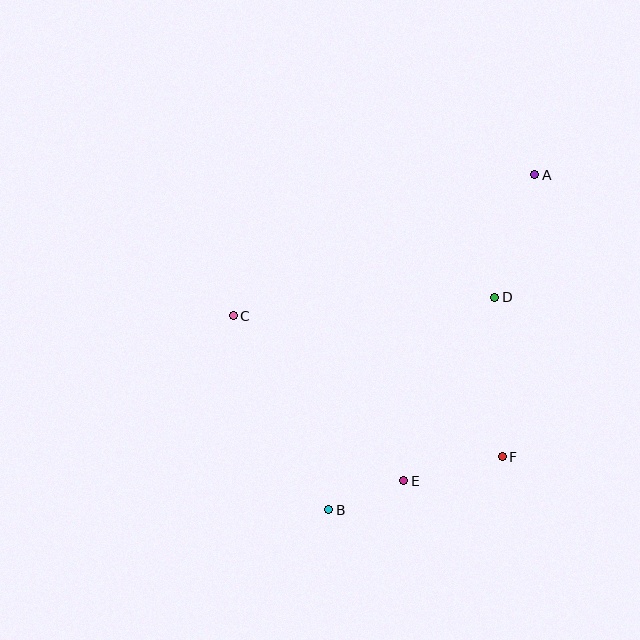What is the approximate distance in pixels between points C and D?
The distance between C and D is approximately 262 pixels.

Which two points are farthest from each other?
Points A and B are farthest from each other.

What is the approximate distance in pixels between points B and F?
The distance between B and F is approximately 181 pixels.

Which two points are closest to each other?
Points B and E are closest to each other.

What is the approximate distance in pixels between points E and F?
The distance between E and F is approximately 101 pixels.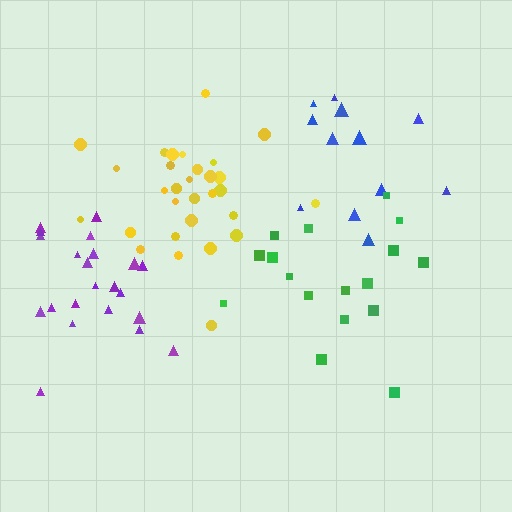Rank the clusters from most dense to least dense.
yellow, purple, green, blue.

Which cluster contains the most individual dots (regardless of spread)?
Yellow (30).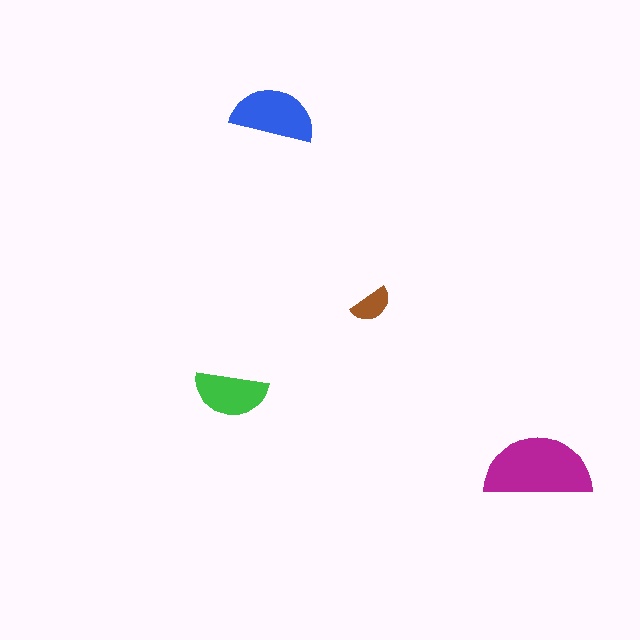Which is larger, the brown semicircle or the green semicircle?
The green one.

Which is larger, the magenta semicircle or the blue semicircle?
The magenta one.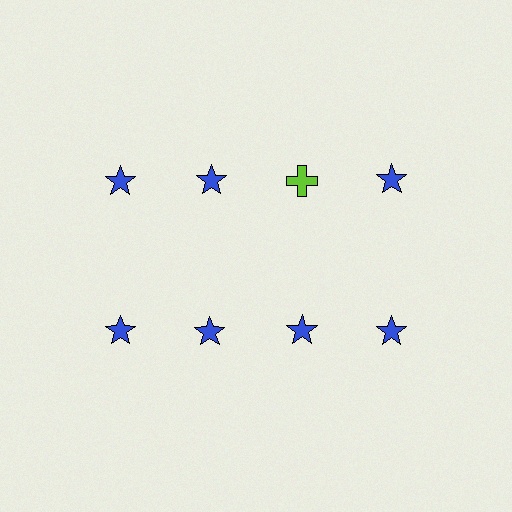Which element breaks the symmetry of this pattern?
The lime cross in the top row, center column breaks the symmetry. All other shapes are blue stars.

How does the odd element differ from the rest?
It differs in both color (lime instead of blue) and shape (cross instead of star).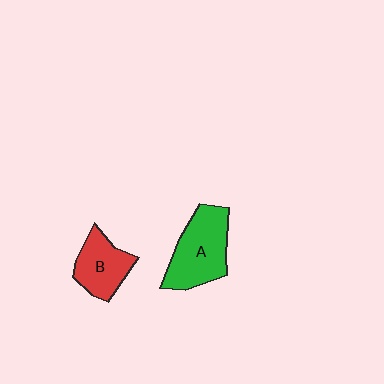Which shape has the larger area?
Shape A (green).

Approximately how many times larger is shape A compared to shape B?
Approximately 1.4 times.